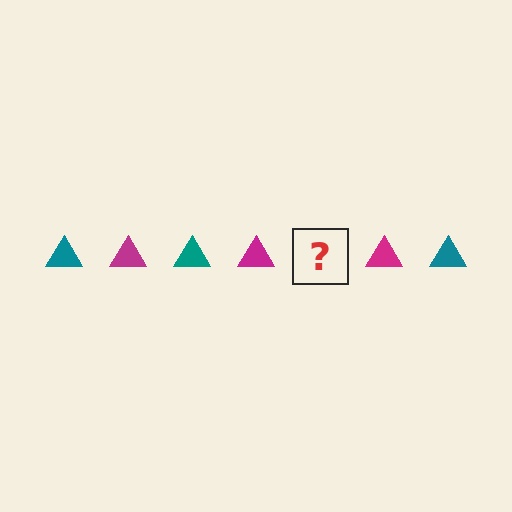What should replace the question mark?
The question mark should be replaced with a teal triangle.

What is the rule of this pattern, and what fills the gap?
The rule is that the pattern cycles through teal, magenta triangles. The gap should be filled with a teal triangle.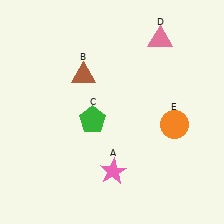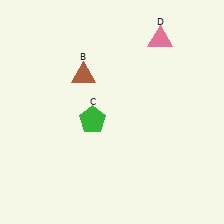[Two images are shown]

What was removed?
The pink star (A), the orange circle (E) were removed in Image 2.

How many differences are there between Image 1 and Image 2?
There are 2 differences between the two images.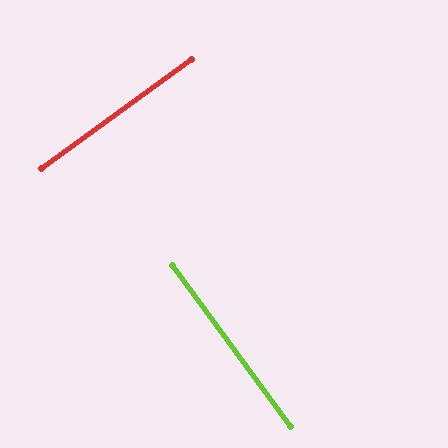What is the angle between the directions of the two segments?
Approximately 89 degrees.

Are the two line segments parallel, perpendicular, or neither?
Perpendicular — they meet at approximately 89°.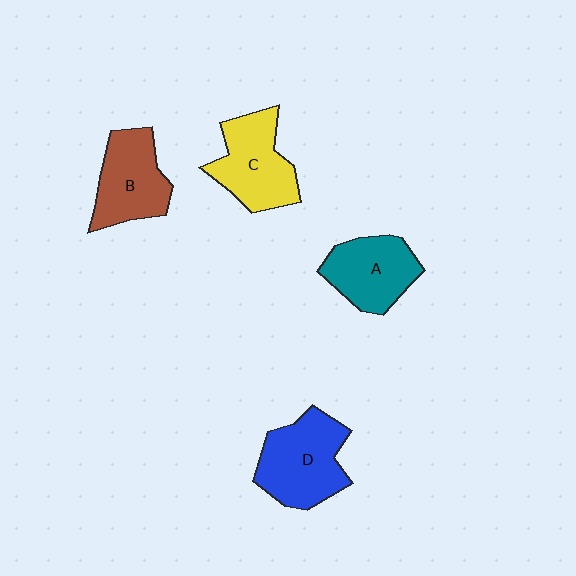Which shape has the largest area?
Shape D (blue).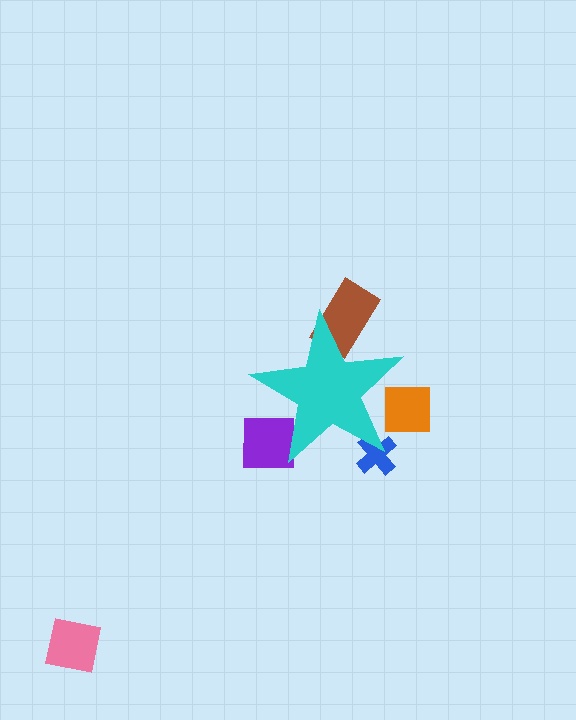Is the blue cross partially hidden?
Yes, the blue cross is partially hidden behind the cyan star.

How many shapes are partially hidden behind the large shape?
5 shapes are partially hidden.